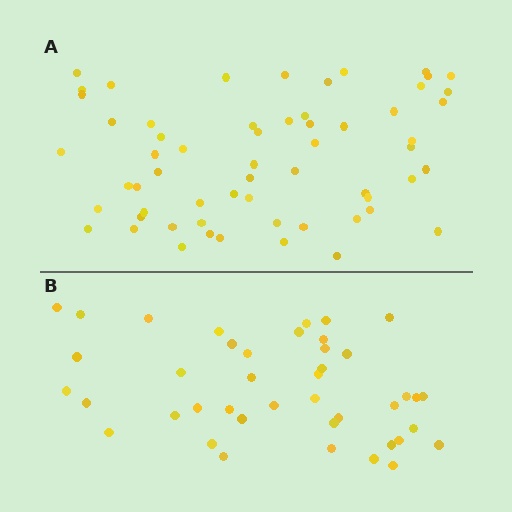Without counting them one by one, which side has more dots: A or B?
Region A (the top region) has more dots.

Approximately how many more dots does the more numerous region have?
Region A has approximately 20 more dots than region B.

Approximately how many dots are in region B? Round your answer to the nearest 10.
About 40 dots. (The exact count is 42, which rounds to 40.)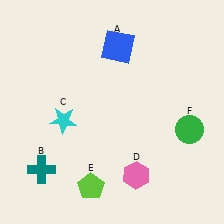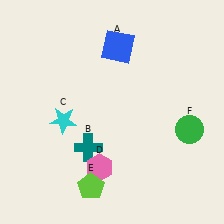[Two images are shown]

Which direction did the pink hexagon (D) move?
The pink hexagon (D) moved left.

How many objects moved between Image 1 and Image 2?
2 objects moved between the two images.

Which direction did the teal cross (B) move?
The teal cross (B) moved right.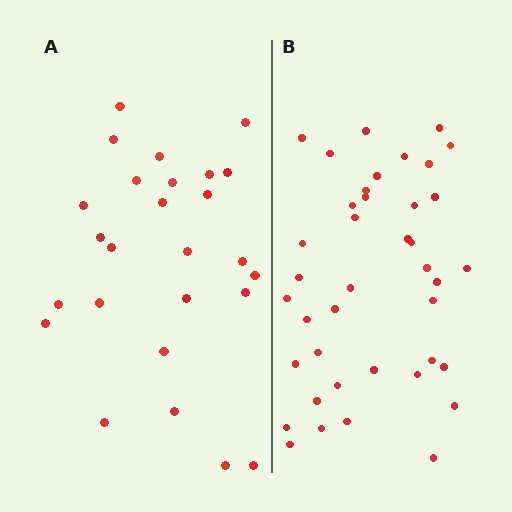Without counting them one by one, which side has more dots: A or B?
Region B (the right region) has more dots.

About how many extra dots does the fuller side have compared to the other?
Region B has approximately 15 more dots than region A.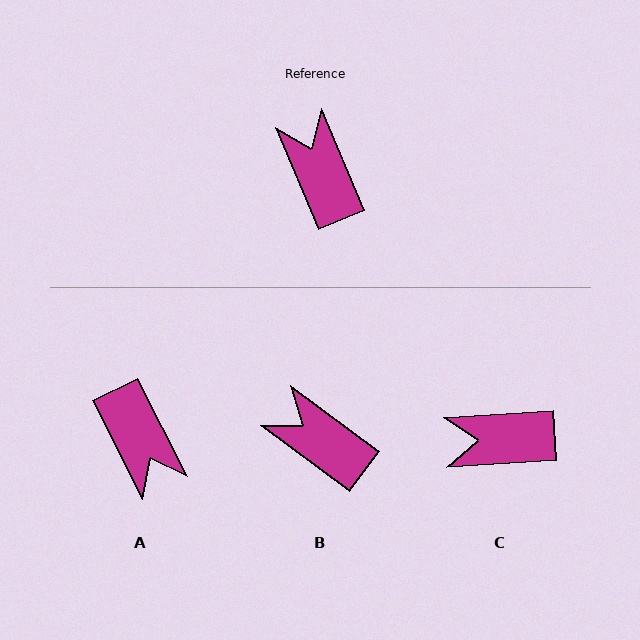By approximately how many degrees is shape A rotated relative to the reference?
Approximately 176 degrees clockwise.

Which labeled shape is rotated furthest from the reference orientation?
A, about 176 degrees away.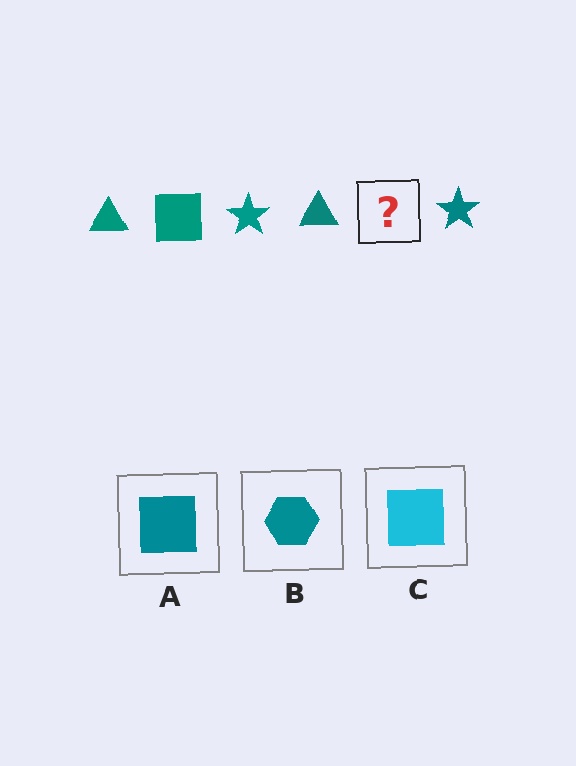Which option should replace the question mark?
Option A.